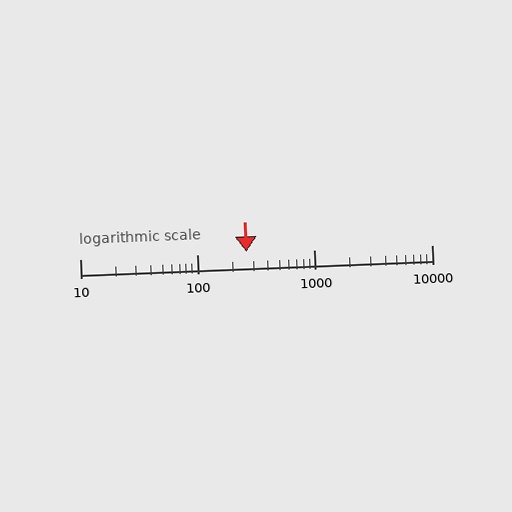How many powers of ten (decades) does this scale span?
The scale spans 3 decades, from 10 to 10000.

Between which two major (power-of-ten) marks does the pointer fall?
The pointer is between 100 and 1000.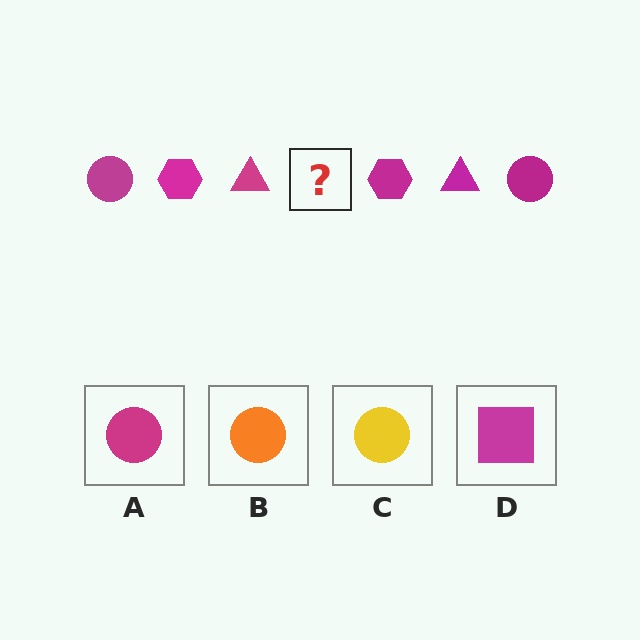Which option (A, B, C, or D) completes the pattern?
A.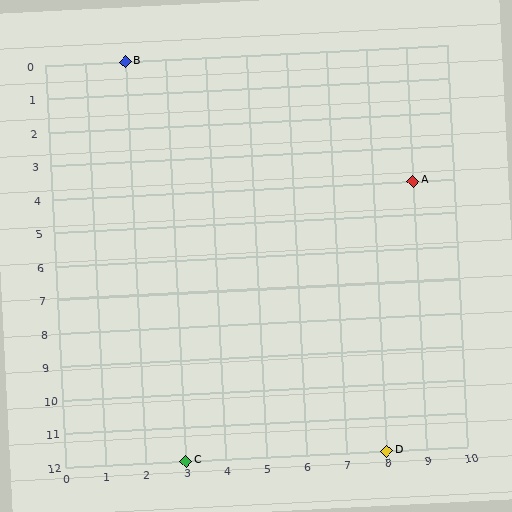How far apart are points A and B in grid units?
Points A and B are 7 columns and 4 rows apart (about 8.1 grid units diagonally).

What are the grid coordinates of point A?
Point A is at grid coordinates (9, 4).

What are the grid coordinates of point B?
Point B is at grid coordinates (2, 0).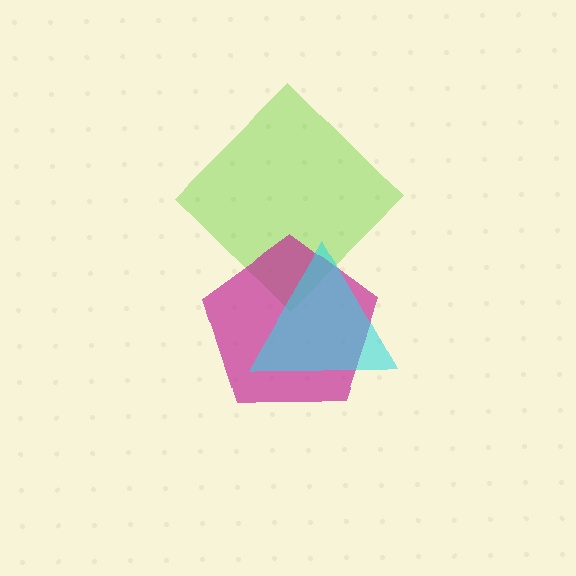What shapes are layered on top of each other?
The layered shapes are: a lime diamond, a magenta pentagon, a cyan triangle.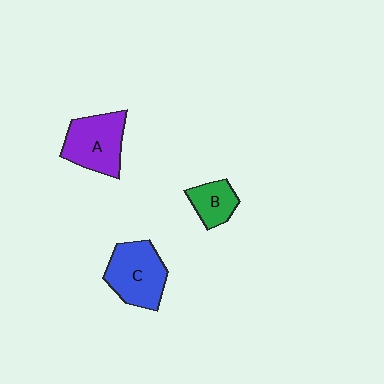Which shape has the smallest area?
Shape B (green).